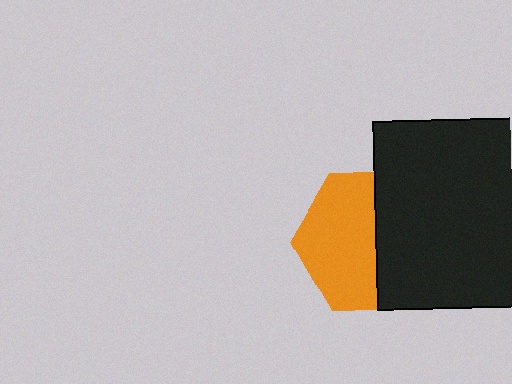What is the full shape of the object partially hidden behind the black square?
The partially hidden object is an orange hexagon.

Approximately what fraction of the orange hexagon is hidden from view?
Roughly 46% of the orange hexagon is hidden behind the black square.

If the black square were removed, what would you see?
You would see the complete orange hexagon.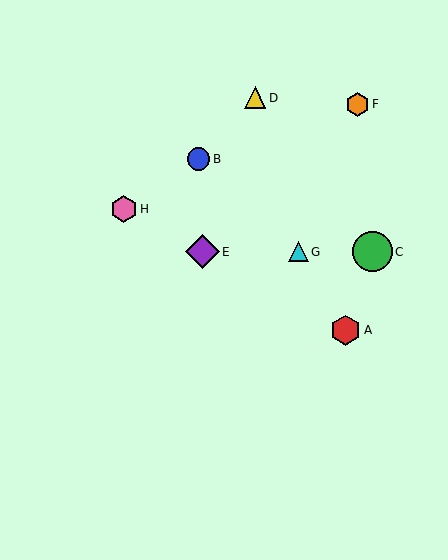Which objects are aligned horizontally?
Objects C, E, G are aligned horizontally.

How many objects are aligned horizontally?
3 objects (C, E, G) are aligned horizontally.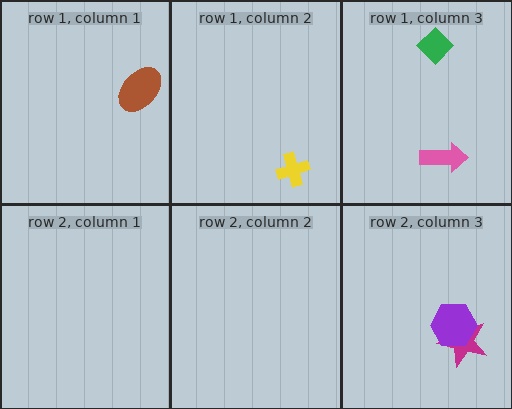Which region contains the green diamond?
The row 1, column 3 region.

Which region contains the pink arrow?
The row 1, column 3 region.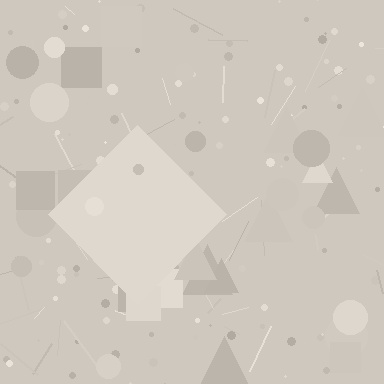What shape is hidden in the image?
A diamond is hidden in the image.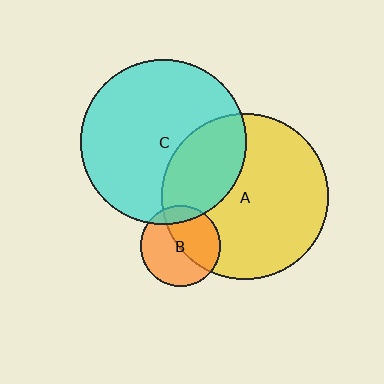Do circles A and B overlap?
Yes.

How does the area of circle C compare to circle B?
Approximately 4.2 times.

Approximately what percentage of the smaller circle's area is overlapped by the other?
Approximately 50%.